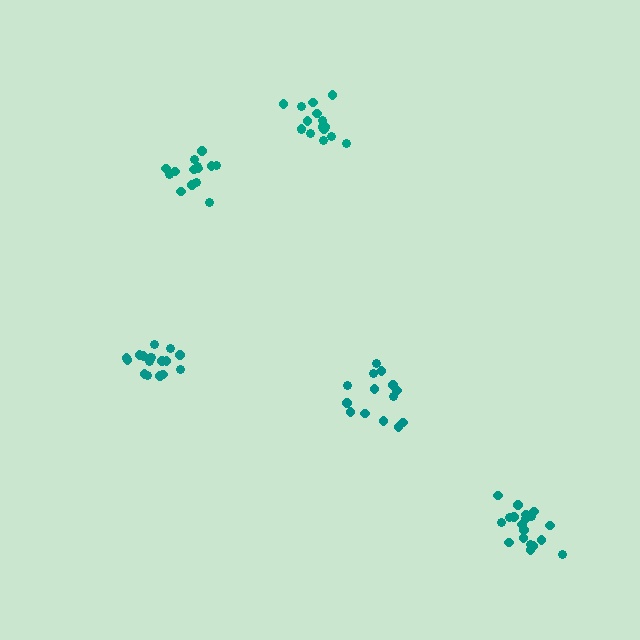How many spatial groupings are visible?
There are 5 spatial groupings.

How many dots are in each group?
Group 1: 17 dots, Group 2: 14 dots, Group 3: 14 dots, Group 4: 16 dots, Group 5: 19 dots (80 total).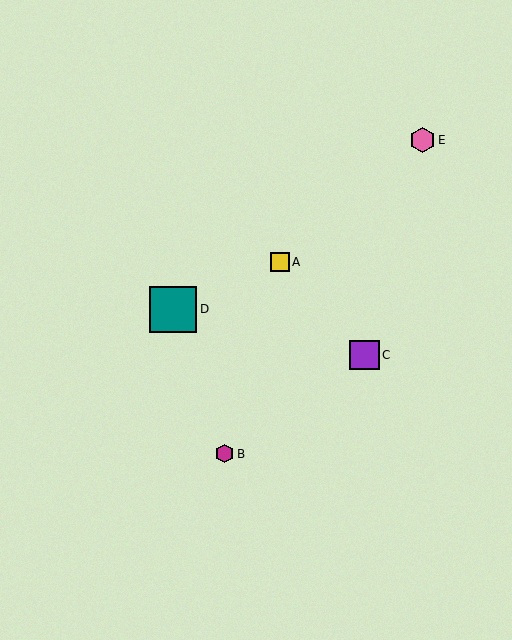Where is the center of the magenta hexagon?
The center of the magenta hexagon is at (225, 454).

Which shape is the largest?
The teal square (labeled D) is the largest.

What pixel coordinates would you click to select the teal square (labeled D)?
Click at (173, 309) to select the teal square D.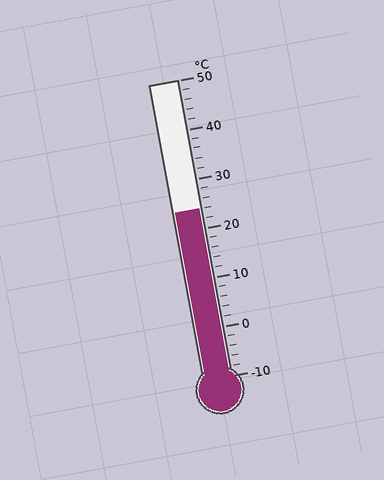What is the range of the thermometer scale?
The thermometer scale ranges from -10°C to 50°C.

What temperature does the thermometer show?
The thermometer shows approximately 24°C.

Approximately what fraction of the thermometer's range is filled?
The thermometer is filled to approximately 55% of its range.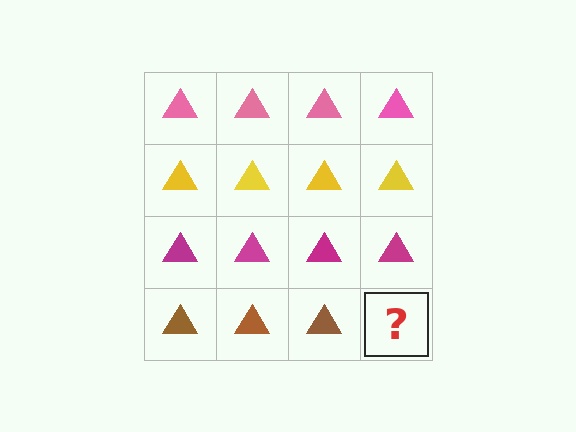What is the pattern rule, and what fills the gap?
The rule is that each row has a consistent color. The gap should be filled with a brown triangle.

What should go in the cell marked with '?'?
The missing cell should contain a brown triangle.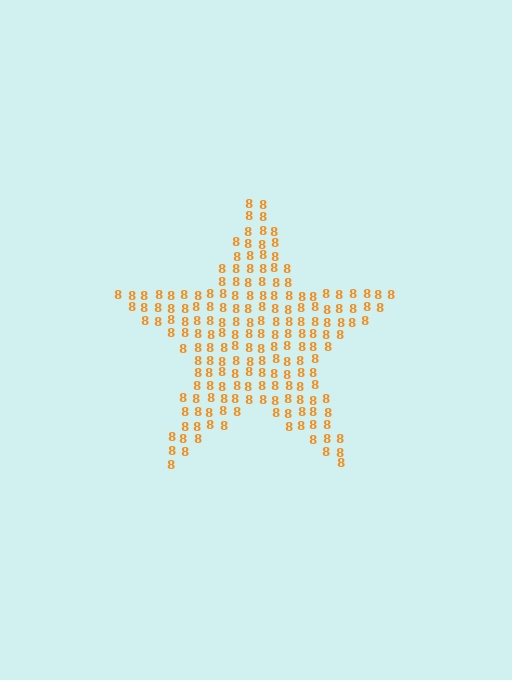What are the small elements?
The small elements are digit 8's.